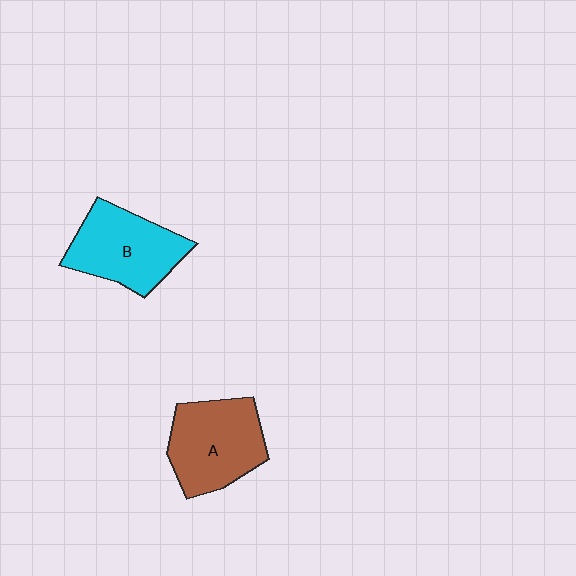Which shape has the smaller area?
Shape B (cyan).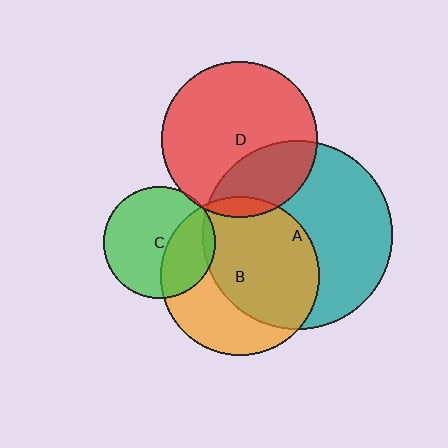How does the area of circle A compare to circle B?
Approximately 1.4 times.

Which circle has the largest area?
Circle A (teal).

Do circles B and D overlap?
Yes.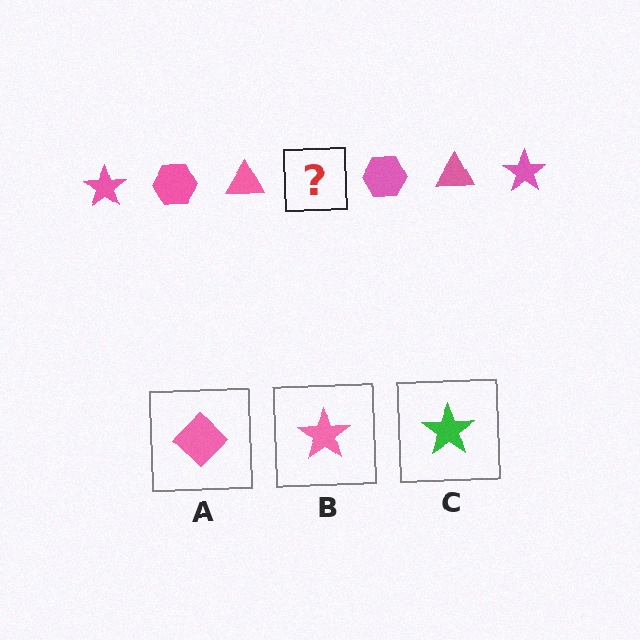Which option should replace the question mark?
Option B.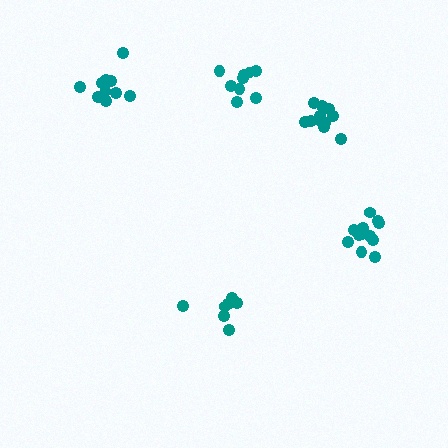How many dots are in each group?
Group 1: 12 dots, Group 2: 11 dots, Group 3: 7 dots, Group 4: 12 dots, Group 5: 9 dots (51 total).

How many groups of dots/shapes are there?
There are 5 groups.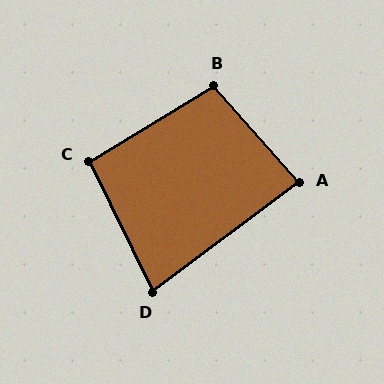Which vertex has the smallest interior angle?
D, at approximately 79 degrees.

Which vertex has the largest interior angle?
B, at approximately 101 degrees.